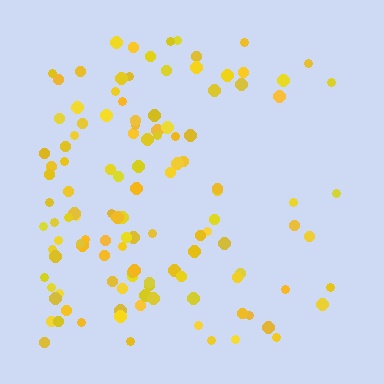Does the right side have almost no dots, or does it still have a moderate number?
Still a moderate number, just noticeably fewer than the left.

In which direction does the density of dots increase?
From right to left, with the left side densest.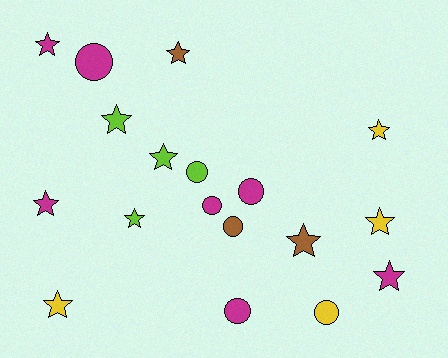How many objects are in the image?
There are 18 objects.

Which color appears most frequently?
Magenta, with 7 objects.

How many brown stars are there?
There are 2 brown stars.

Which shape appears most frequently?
Star, with 11 objects.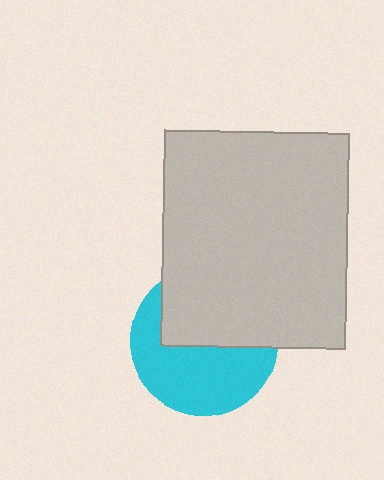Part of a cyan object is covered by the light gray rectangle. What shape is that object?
It is a circle.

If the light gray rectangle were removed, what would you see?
You would see the complete cyan circle.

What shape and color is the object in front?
The object in front is a light gray rectangle.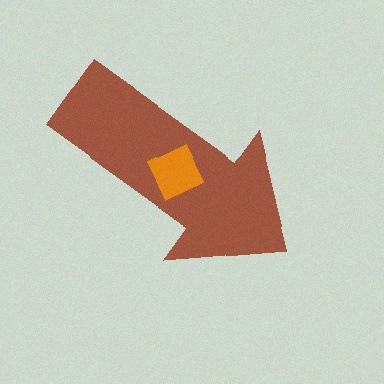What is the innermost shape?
The orange square.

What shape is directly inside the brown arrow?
The orange square.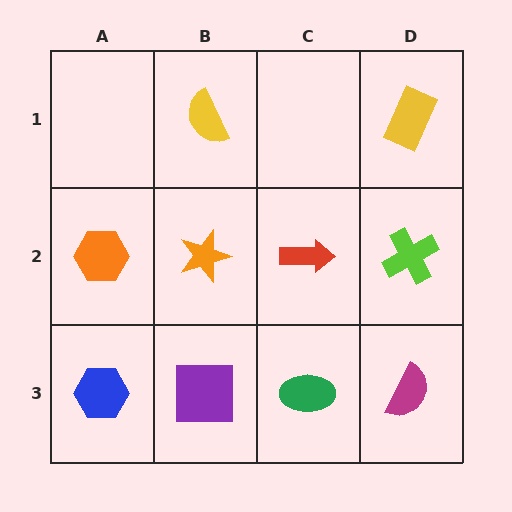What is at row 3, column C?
A green ellipse.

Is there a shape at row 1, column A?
No, that cell is empty.